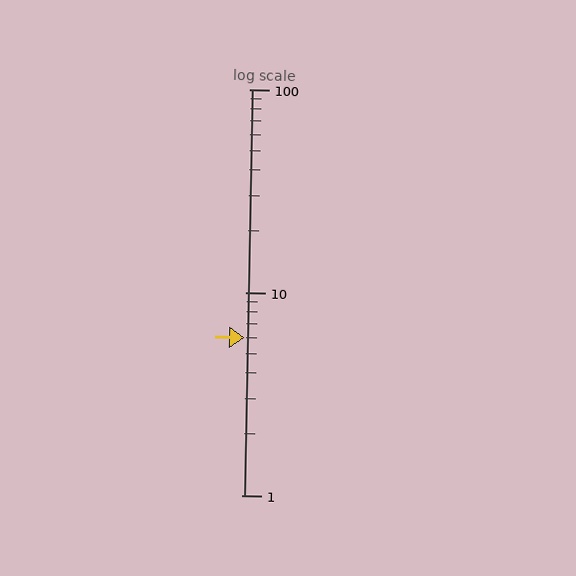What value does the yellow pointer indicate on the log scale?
The pointer indicates approximately 6.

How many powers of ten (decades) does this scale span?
The scale spans 2 decades, from 1 to 100.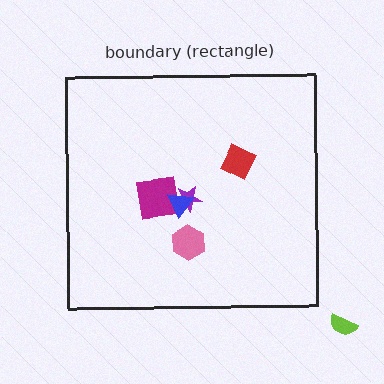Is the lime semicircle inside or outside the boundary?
Outside.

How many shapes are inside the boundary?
5 inside, 1 outside.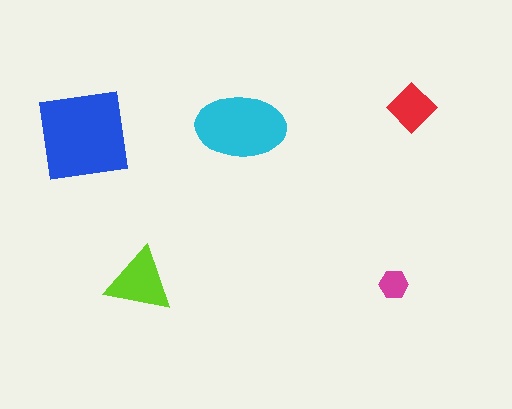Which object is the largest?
The blue square.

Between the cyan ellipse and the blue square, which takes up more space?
The blue square.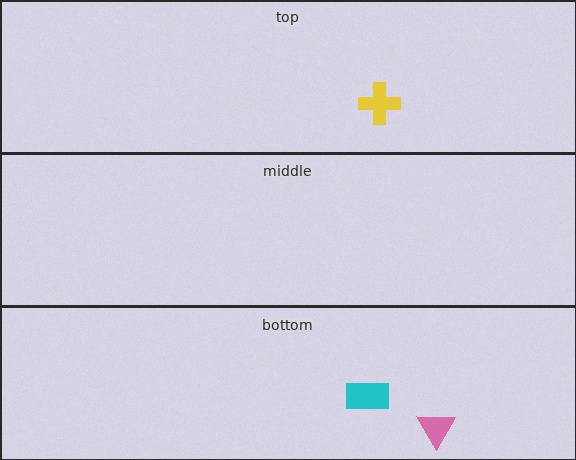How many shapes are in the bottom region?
2.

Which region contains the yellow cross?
The top region.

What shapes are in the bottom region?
The cyan rectangle, the pink triangle.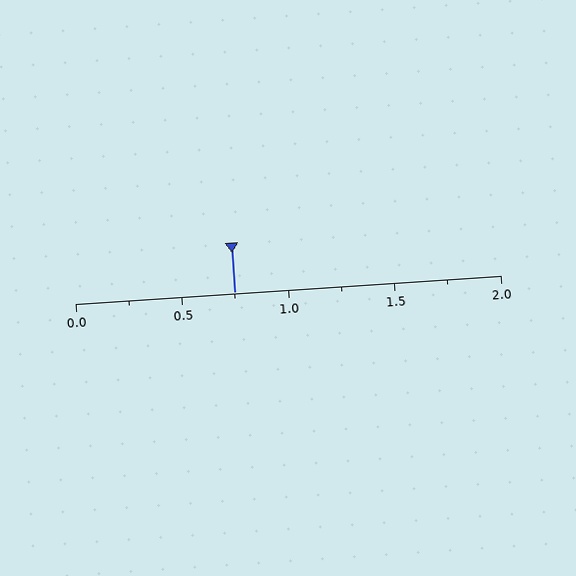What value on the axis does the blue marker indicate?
The marker indicates approximately 0.75.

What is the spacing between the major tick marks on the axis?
The major ticks are spaced 0.5 apart.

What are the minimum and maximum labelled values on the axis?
The axis runs from 0.0 to 2.0.